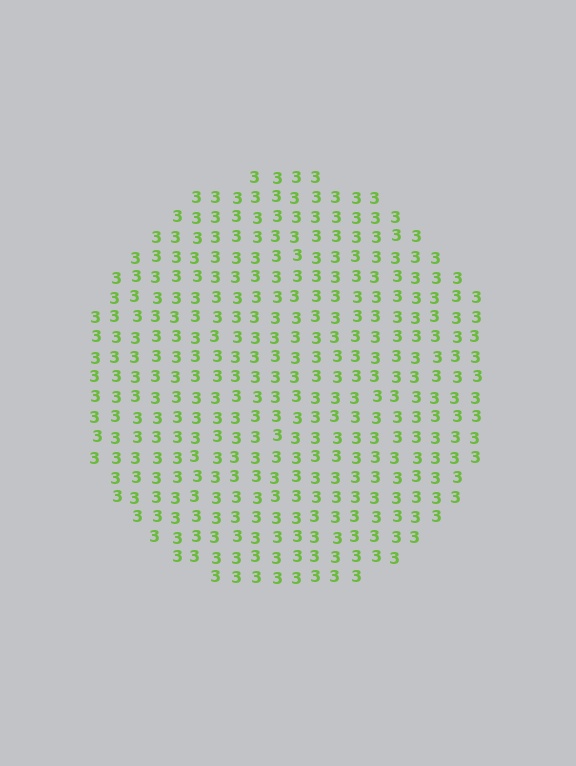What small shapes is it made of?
It is made of small digit 3's.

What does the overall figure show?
The overall figure shows a circle.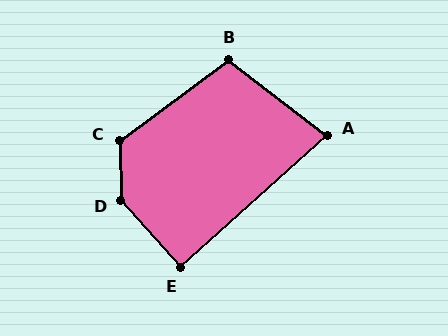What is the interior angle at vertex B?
Approximately 106 degrees (obtuse).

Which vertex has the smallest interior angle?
A, at approximately 79 degrees.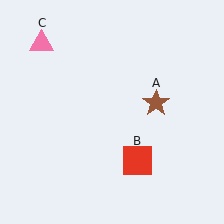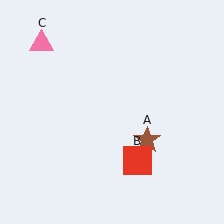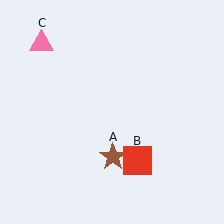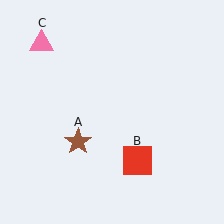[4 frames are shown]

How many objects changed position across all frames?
1 object changed position: brown star (object A).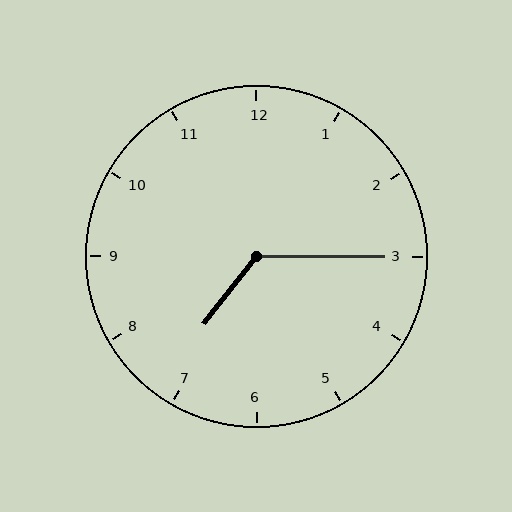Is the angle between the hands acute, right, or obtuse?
It is obtuse.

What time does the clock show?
7:15.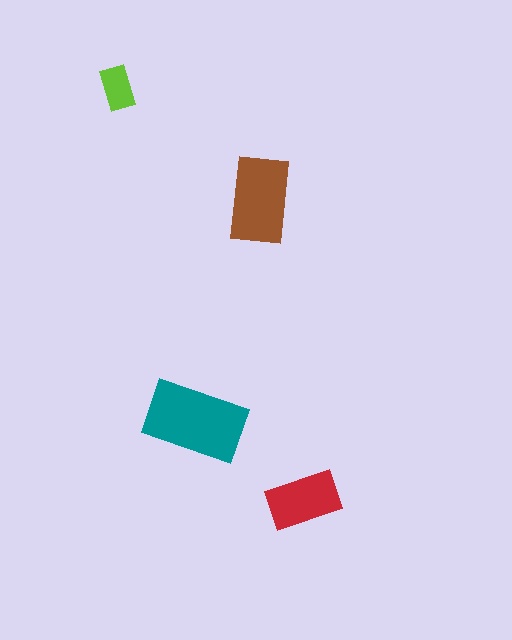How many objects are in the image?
There are 4 objects in the image.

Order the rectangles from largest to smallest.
the teal one, the brown one, the red one, the lime one.